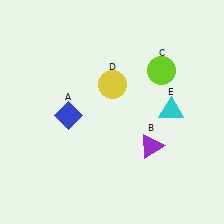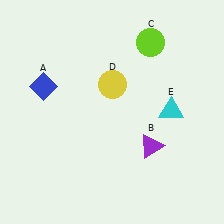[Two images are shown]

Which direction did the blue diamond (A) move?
The blue diamond (A) moved up.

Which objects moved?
The objects that moved are: the blue diamond (A), the lime circle (C).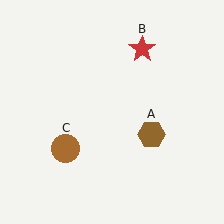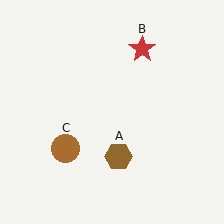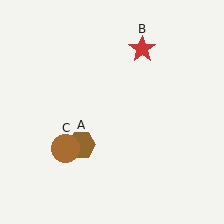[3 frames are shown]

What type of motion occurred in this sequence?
The brown hexagon (object A) rotated clockwise around the center of the scene.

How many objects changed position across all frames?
1 object changed position: brown hexagon (object A).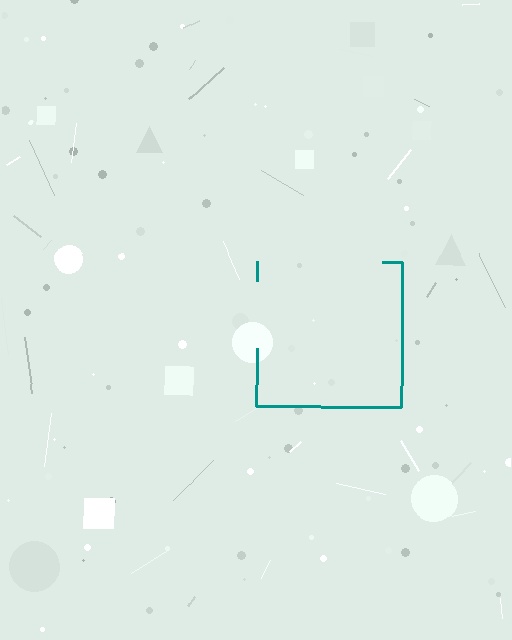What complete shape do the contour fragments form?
The contour fragments form a square.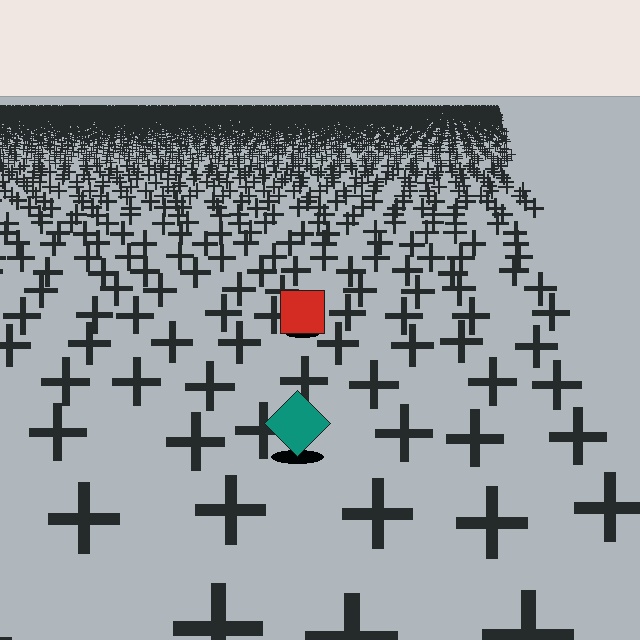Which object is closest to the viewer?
The teal diamond is closest. The texture marks near it are larger and more spread out.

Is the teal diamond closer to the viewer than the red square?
Yes. The teal diamond is closer — you can tell from the texture gradient: the ground texture is coarser near it.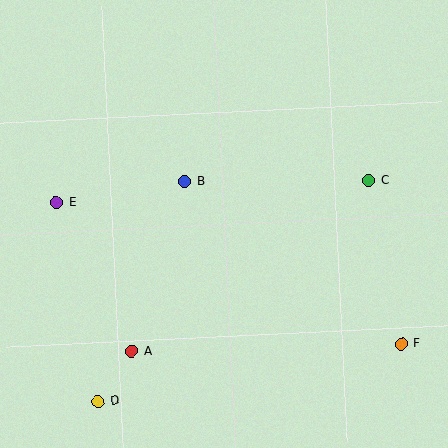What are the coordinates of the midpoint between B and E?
The midpoint between B and E is at (121, 192).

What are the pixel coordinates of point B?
Point B is at (185, 182).